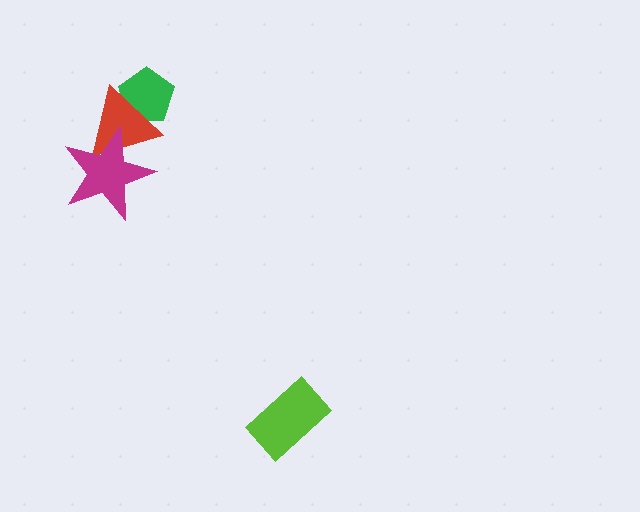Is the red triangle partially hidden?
Yes, it is partially covered by another shape.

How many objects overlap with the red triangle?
2 objects overlap with the red triangle.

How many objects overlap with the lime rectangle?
0 objects overlap with the lime rectangle.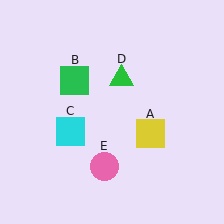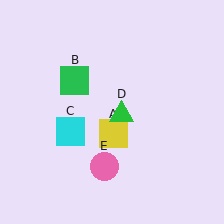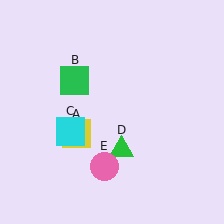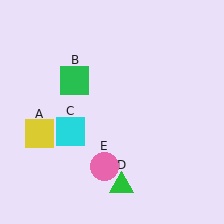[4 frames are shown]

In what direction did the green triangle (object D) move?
The green triangle (object D) moved down.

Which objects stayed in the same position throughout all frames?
Green square (object B) and cyan square (object C) and pink circle (object E) remained stationary.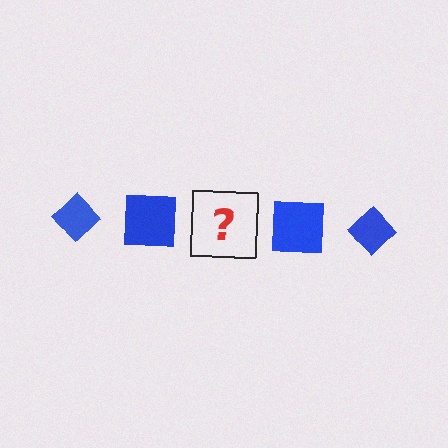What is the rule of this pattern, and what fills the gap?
The rule is that the pattern cycles through diamond, square shapes in blue. The gap should be filled with a blue diamond.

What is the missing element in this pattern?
The missing element is a blue diamond.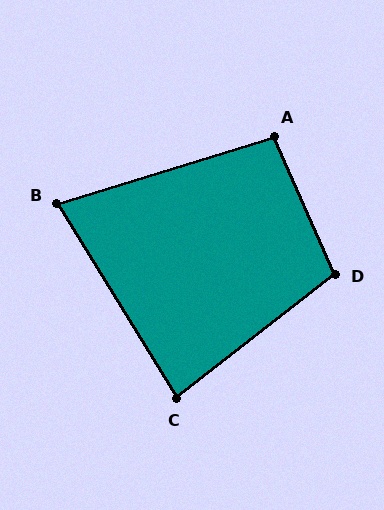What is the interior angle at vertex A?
Approximately 97 degrees (obtuse).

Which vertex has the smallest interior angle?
B, at approximately 76 degrees.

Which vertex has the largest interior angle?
D, at approximately 104 degrees.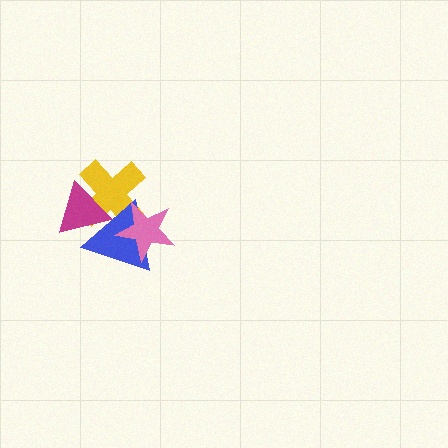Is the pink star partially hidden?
No, no other shape covers it.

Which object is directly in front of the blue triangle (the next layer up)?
The magenta triangle is directly in front of the blue triangle.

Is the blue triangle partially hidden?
Yes, it is partially covered by another shape.